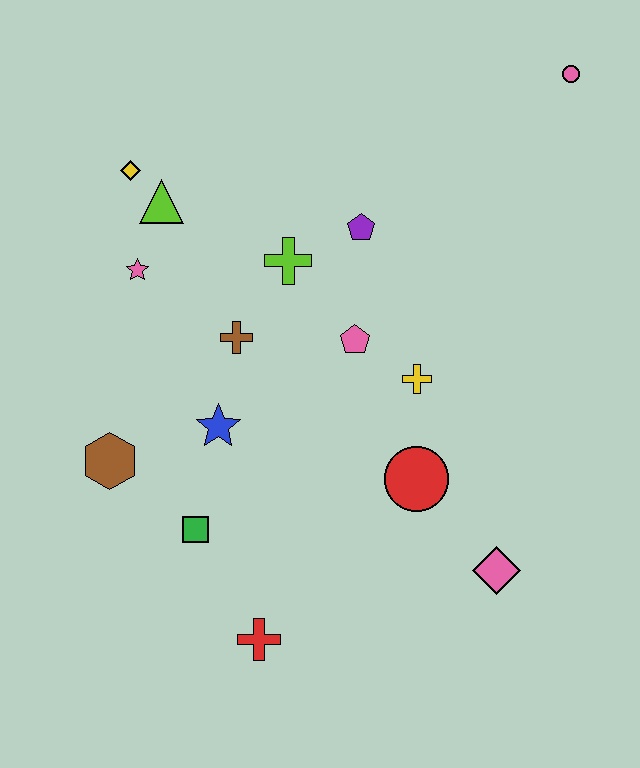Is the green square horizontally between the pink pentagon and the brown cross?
No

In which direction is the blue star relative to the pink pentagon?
The blue star is to the left of the pink pentagon.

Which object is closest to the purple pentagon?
The lime cross is closest to the purple pentagon.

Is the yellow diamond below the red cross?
No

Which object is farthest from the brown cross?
The pink circle is farthest from the brown cross.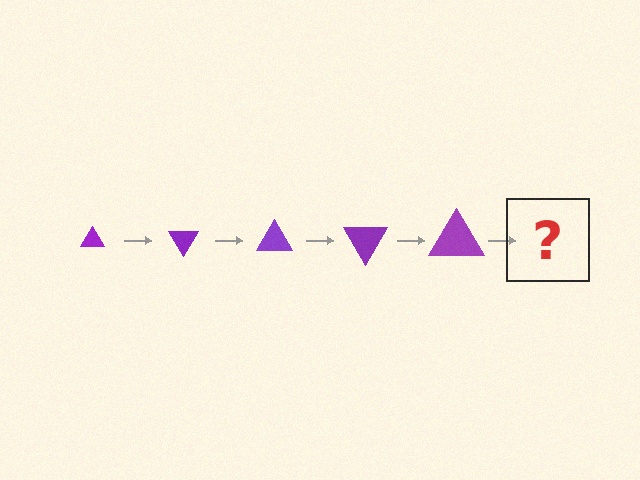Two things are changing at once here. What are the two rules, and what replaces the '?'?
The two rules are that the triangle grows larger each step and it rotates 60 degrees each step. The '?' should be a triangle, larger than the previous one and rotated 300 degrees from the start.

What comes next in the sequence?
The next element should be a triangle, larger than the previous one and rotated 300 degrees from the start.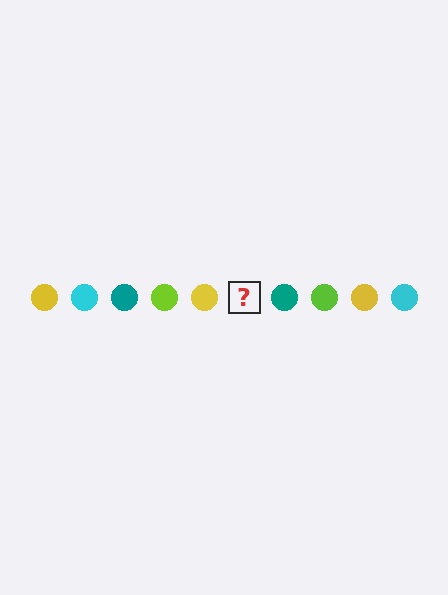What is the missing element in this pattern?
The missing element is a cyan circle.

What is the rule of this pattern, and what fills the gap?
The rule is that the pattern cycles through yellow, cyan, teal, lime circles. The gap should be filled with a cyan circle.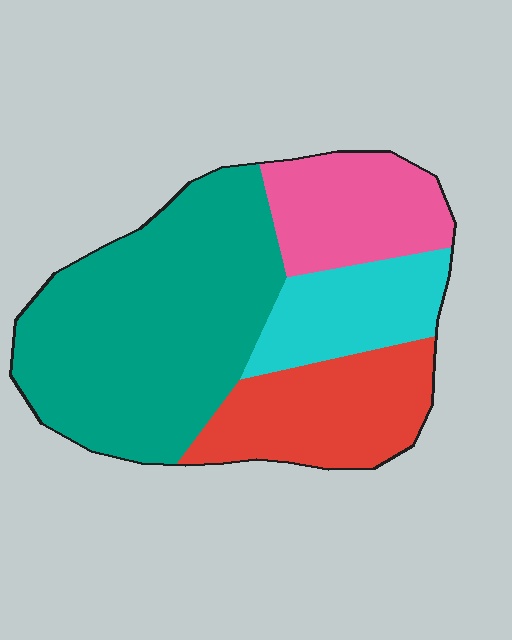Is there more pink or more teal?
Teal.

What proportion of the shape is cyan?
Cyan covers about 15% of the shape.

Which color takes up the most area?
Teal, at roughly 50%.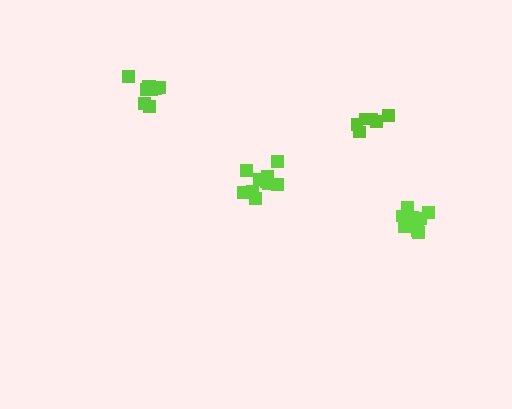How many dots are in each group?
Group 1: 9 dots, Group 2: 6 dots, Group 3: 10 dots, Group 4: 12 dots (37 total).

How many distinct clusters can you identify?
There are 4 distinct clusters.